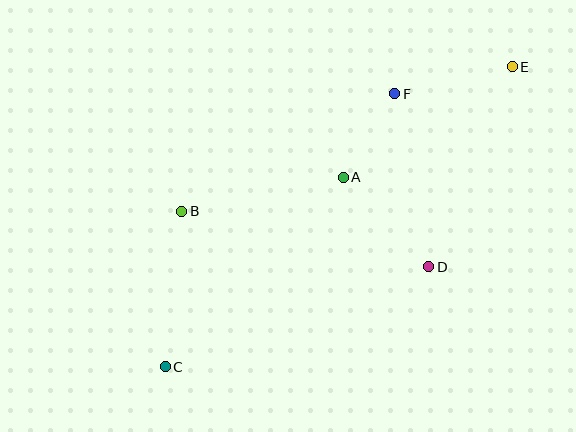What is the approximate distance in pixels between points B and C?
The distance between B and C is approximately 156 pixels.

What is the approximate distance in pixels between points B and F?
The distance between B and F is approximately 243 pixels.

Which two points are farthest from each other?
Points C and E are farthest from each other.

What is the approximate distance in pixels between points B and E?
The distance between B and E is approximately 360 pixels.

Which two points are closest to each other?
Points A and F are closest to each other.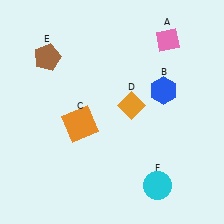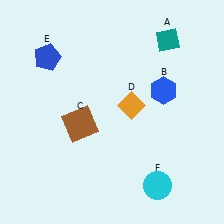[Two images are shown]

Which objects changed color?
A changed from pink to teal. C changed from orange to brown. E changed from brown to blue.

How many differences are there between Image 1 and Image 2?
There are 3 differences between the two images.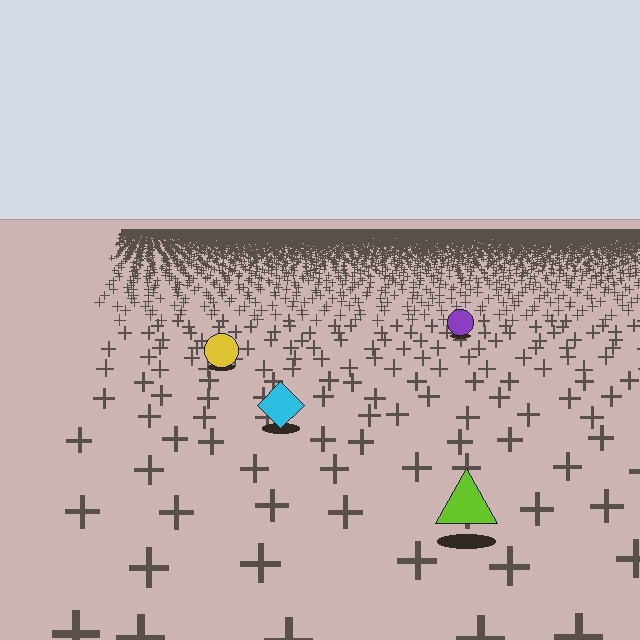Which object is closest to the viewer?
The lime triangle is closest. The texture marks near it are larger and more spread out.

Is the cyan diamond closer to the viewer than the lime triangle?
No. The lime triangle is closer — you can tell from the texture gradient: the ground texture is coarser near it.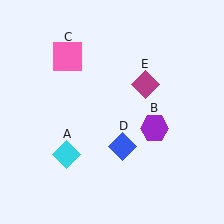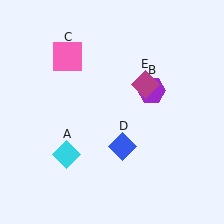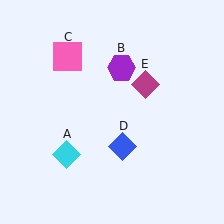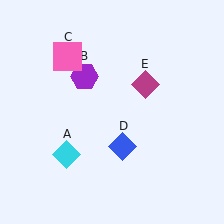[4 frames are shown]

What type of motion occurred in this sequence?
The purple hexagon (object B) rotated counterclockwise around the center of the scene.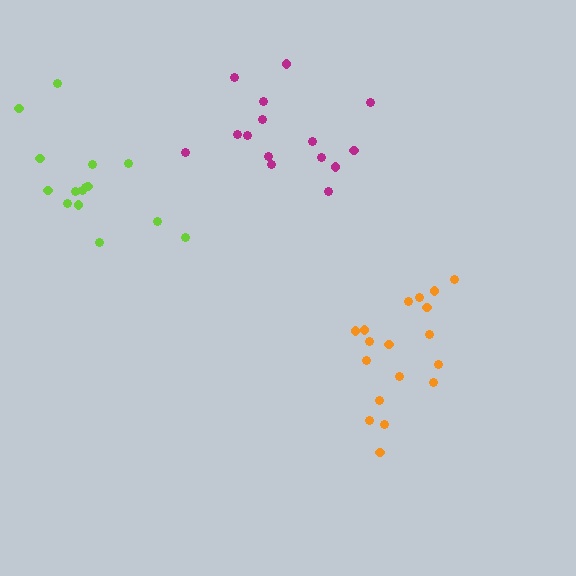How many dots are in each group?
Group 1: 15 dots, Group 2: 18 dots, Group 3: 15 dots (48 total).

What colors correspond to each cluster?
The clusters are colored: magenta, orange, lime.